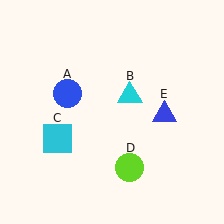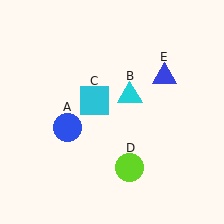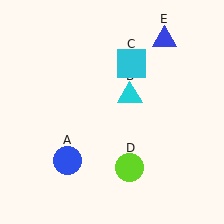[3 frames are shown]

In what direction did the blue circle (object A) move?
The blue circle (object A) moved down.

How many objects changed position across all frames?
3 objects changed position: blue circle (object A), cyan square (object C), blue triangle (object E).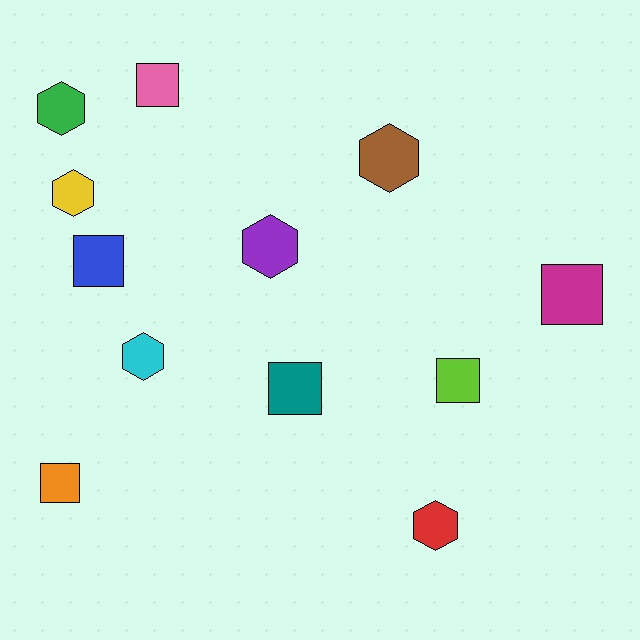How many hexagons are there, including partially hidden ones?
There are 6 hexagons.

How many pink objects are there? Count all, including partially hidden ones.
There is 1 pink object.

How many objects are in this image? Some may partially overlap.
There are 12 objects.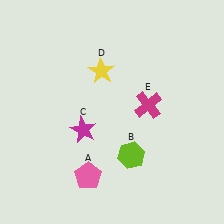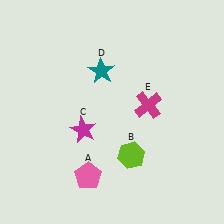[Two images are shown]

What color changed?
The star (D) changed from yellow in Image 1 to teal in Image 2.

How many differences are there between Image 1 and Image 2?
There is 1 difference between the two images.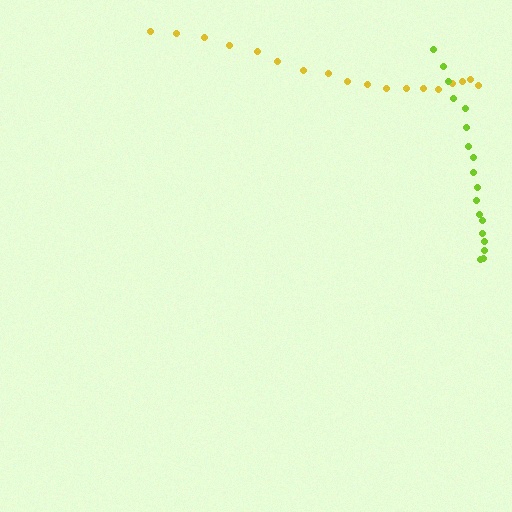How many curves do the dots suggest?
There are 2 distinct paths.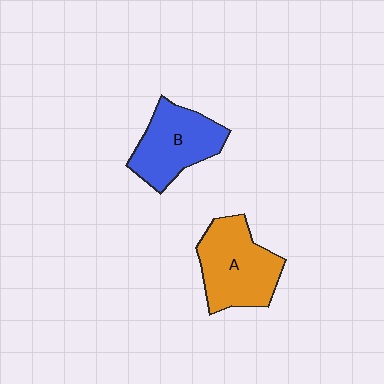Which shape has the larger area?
Shape A (orange).